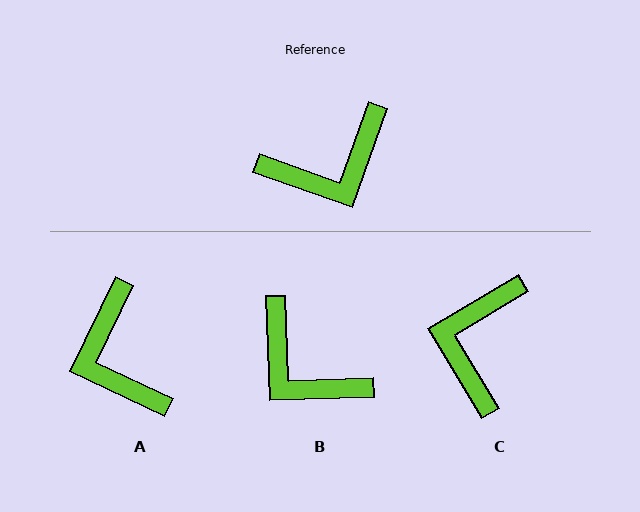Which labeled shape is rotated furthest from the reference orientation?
C, about 130 degrees away.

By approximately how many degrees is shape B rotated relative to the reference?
Approximately 69 degrees clockwise.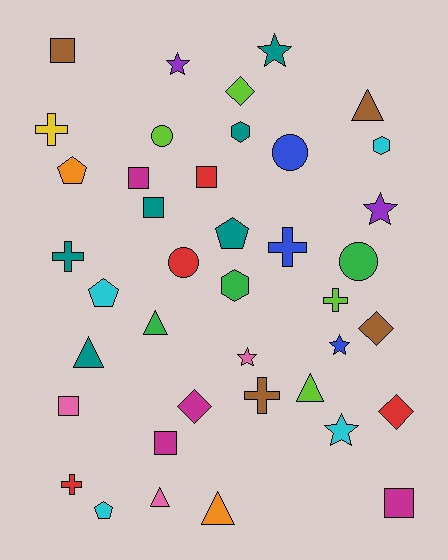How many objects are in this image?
There are 40 objects.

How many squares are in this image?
There are 7 squares.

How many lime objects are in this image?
There are 4 lime objects.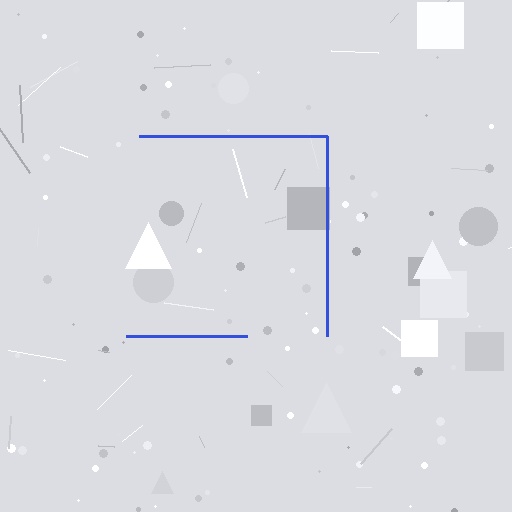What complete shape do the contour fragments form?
The contour fragments form a square.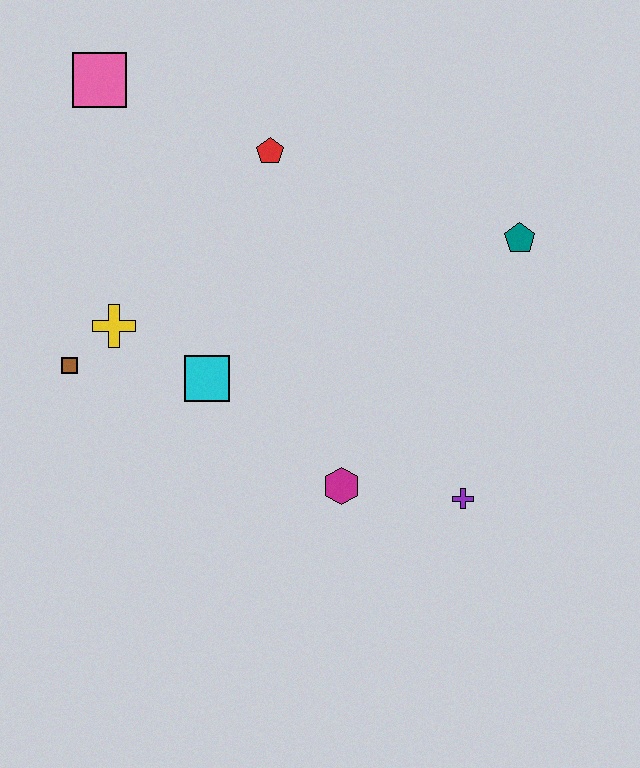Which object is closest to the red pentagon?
The pink square is closest to the red pentagon.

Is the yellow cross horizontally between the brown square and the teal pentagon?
Yes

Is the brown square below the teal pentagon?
Yes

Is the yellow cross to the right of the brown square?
Yes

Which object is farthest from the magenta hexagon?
The pink square is farthest from the magenta hexagon.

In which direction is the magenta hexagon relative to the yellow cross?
The magenta hexagon is to the right of the yellow cross.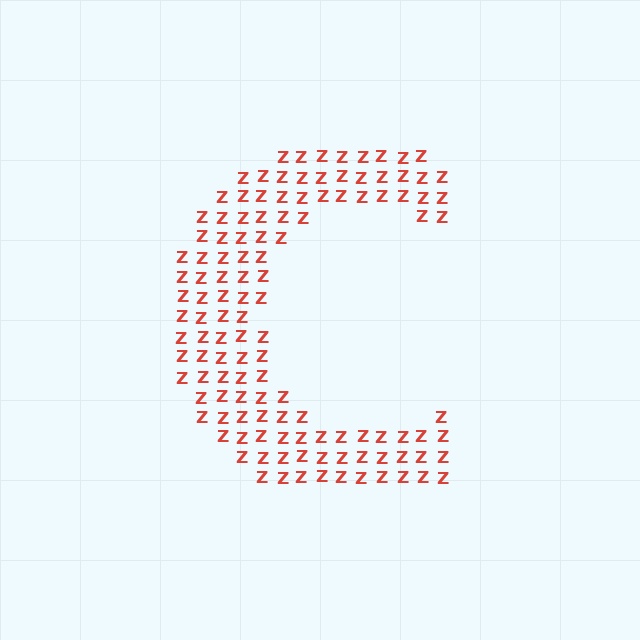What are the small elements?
The small elements are letter Z's.